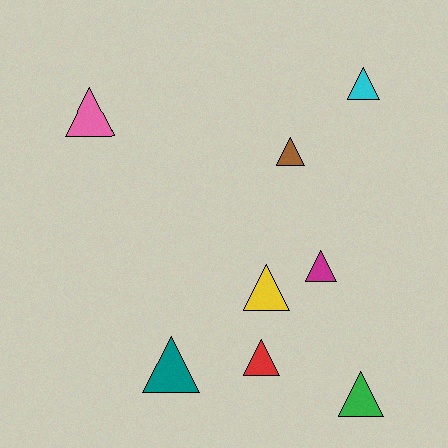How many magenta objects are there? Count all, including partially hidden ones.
There is 1 magenta object.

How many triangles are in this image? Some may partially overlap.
There are 8 triangles.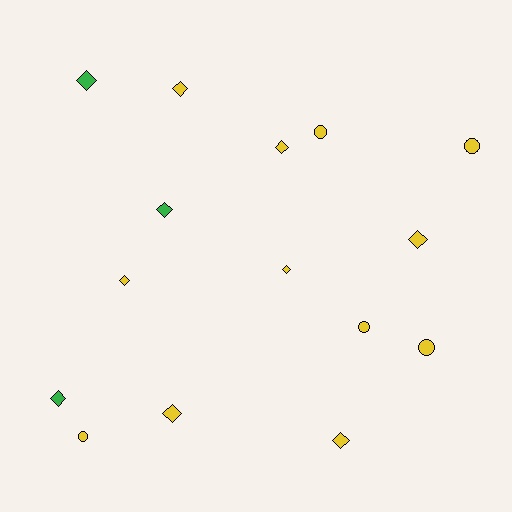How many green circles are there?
There are no green circles.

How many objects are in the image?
There are 15 objects.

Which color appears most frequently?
Yellow, with 12 objects.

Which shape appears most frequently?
Diamond, with 10 objects.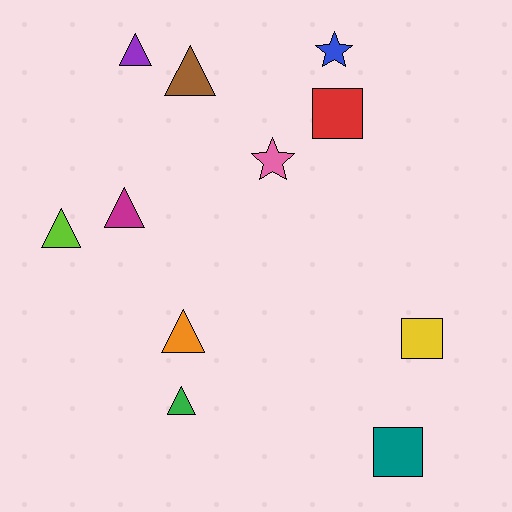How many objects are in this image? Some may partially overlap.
There are 11 objects.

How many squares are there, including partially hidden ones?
There are 3 squares.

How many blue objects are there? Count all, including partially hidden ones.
There is 1 blue object.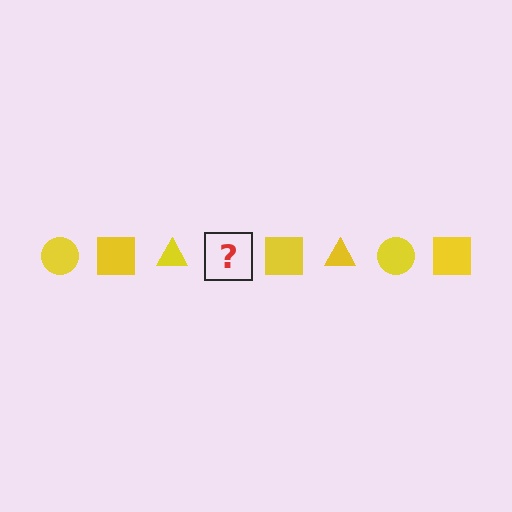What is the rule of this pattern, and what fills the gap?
The rule is that the pattern cycles through circle, square, triangle shapes in yellow. The gap should be filled with a yellow circle.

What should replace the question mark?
The question mark should be replaced with a yellow circle.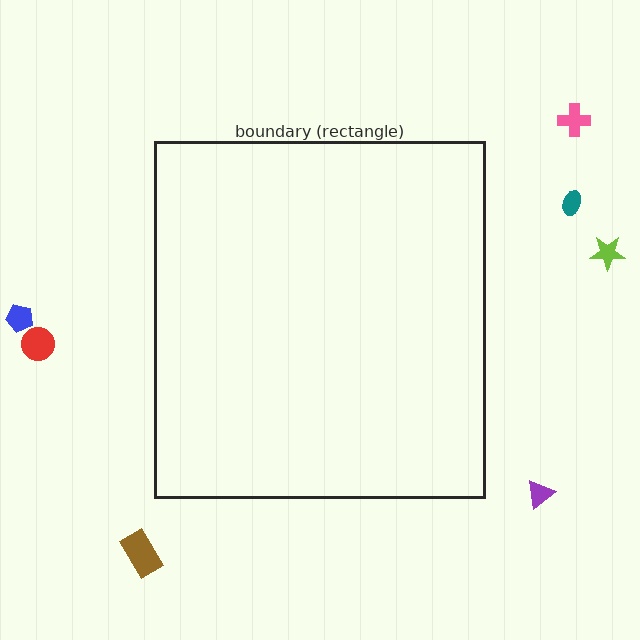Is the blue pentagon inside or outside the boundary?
Outside.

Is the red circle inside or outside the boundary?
Outside.